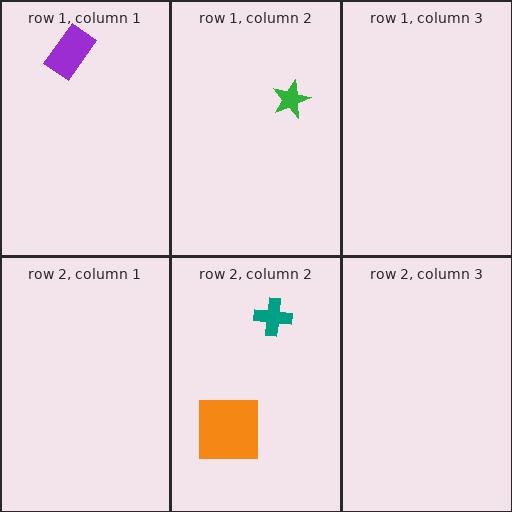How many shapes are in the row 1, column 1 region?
1.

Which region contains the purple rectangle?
The row 1, column 1 region.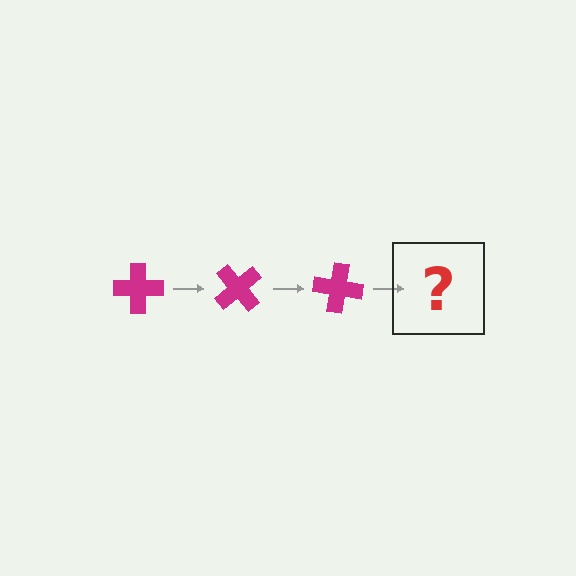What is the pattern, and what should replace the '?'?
The pattern is that the cross rotates 50 degrees each step. The '?' should be a magenta cross rotated 150 degrees.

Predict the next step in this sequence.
The next step is a magenta cross rotated 150 degrees.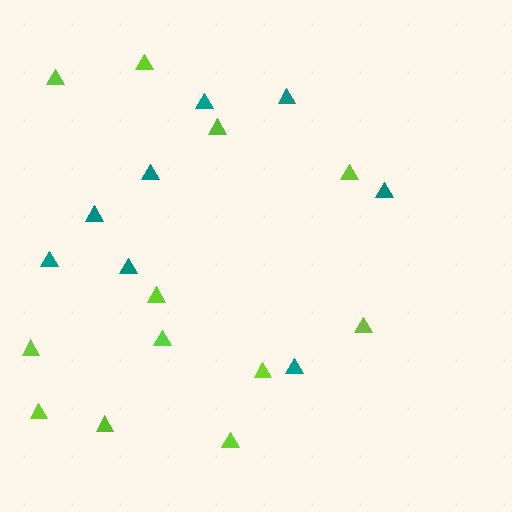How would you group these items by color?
There are 2 groups: one group of teal triangles (8) and one group of lime triangles (12).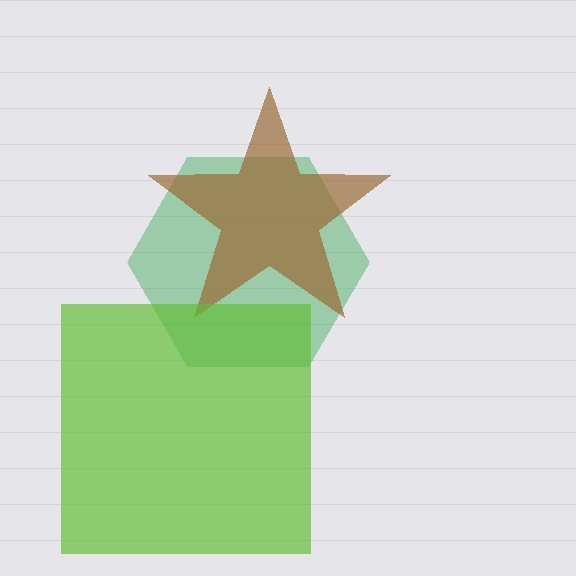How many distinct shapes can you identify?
There are 3 distinct shapes: a green hexagon, a brown star, a lime square.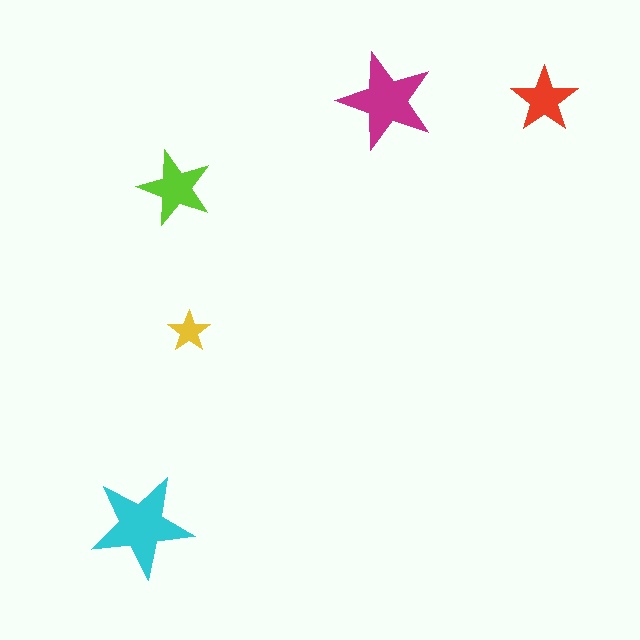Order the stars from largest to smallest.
the cyan one, the magenta one, the lime one, the red one, the yellow one.